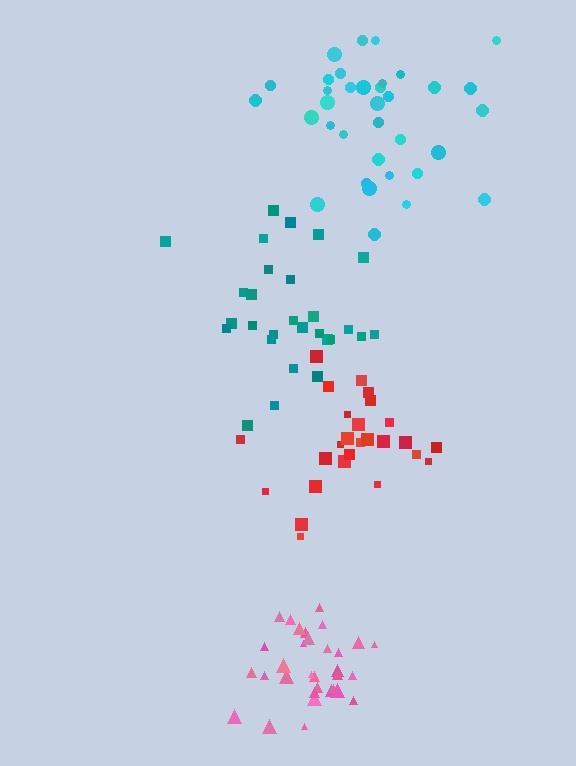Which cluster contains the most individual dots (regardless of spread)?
Cyan (35).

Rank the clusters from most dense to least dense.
teal, pink, cyan, red.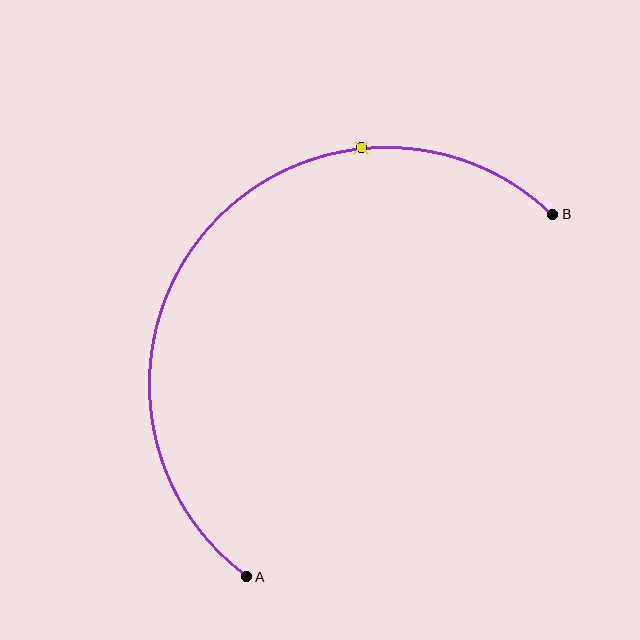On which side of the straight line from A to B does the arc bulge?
The arc bulges above and to the left of the straight line connecting A and B.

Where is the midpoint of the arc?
The arc midpoint is the point on the curve farthest from the straight line joining A and B. It sits above and to the left of that line.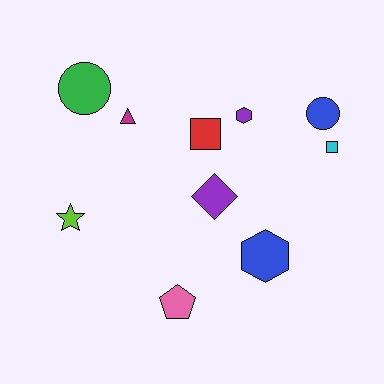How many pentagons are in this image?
There is 1 pentagon.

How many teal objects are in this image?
There are no teal objects.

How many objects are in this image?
There are 10 objects.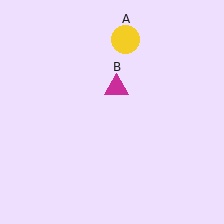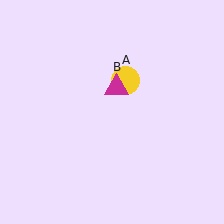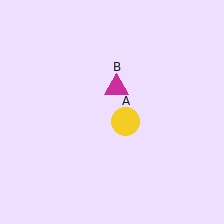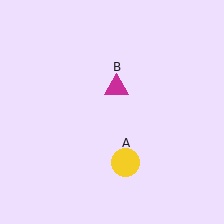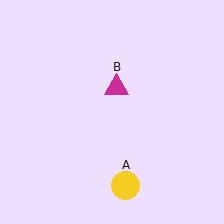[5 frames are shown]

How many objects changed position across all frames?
1 object changed position: yellow circle (object A).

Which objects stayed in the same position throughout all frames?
Magenta triangle (object B) remained stationary.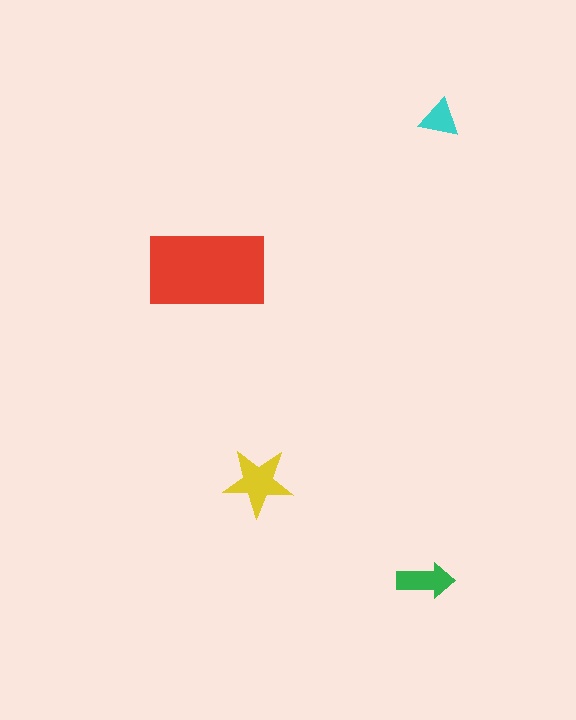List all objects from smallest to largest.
The cyan triangle, the green arrow, the yellow star, the red rectangle.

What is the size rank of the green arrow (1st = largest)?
3rd.